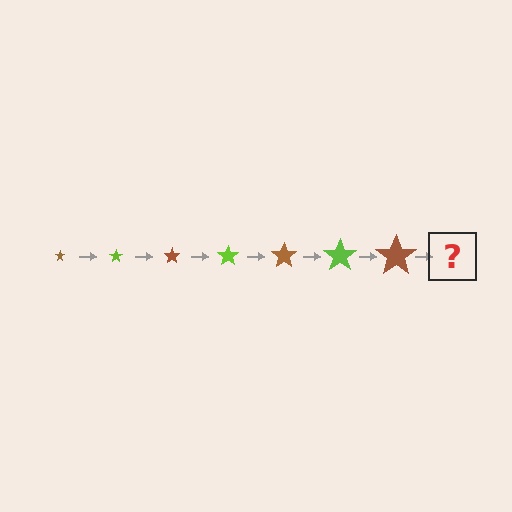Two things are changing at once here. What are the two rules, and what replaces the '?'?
The two rules are that the star grows larger each step and the color cycles through brown and lime. The '?' should be a lime star, larger than the previous one.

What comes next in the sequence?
The next element should be a lime star, larger than the previous one.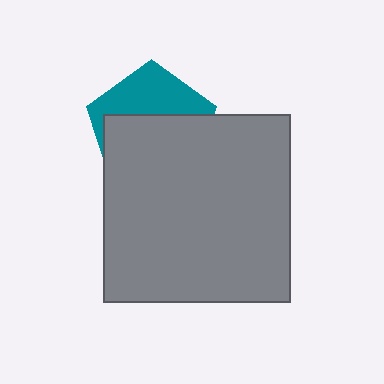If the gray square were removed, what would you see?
You would see the complete teal pentagon.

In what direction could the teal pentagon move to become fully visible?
The teal pentagon could move up. That would shift it out from behind the gray square entirely.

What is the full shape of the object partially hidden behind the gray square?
The partially hidden object is a teal pentagon.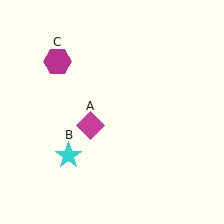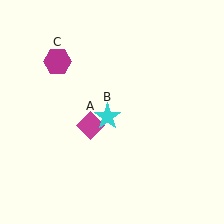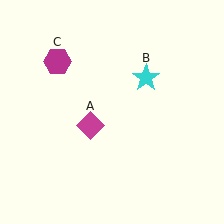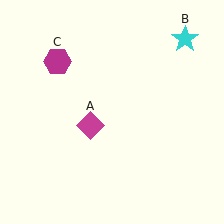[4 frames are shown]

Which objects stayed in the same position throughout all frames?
Magenta diamond (object A) and magenta hexagon (object C) remained stationary.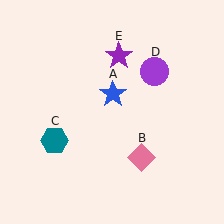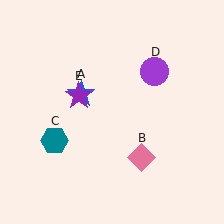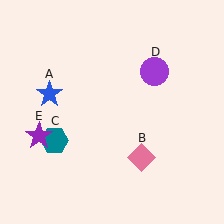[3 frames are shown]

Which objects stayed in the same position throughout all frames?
Pink diamond (object B) and teal hexagon (object C) and purple circle (object D) remained stationary.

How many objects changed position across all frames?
2 objects changed position: blue star (object A), purple star (object E).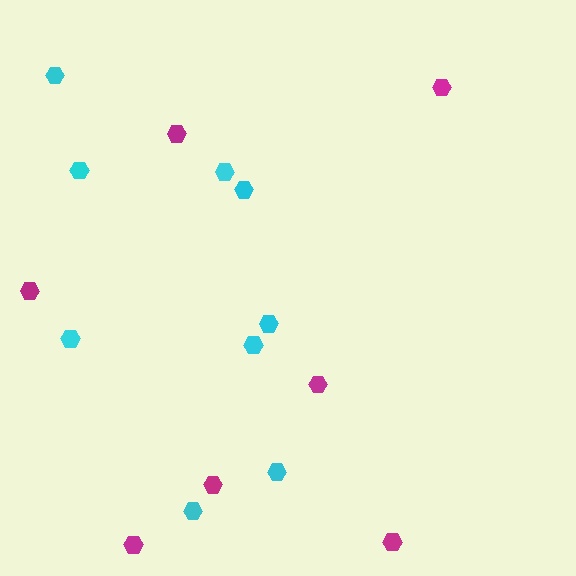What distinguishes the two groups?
There are 2 groups: one group of cyan hexagons (9) and one group of magenta hexagons (7).